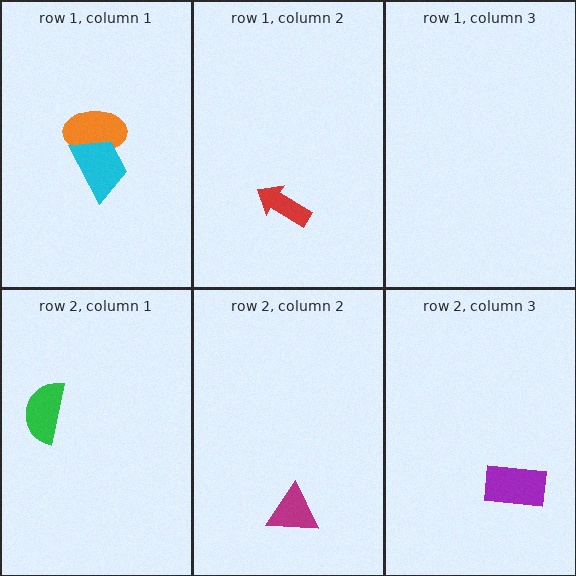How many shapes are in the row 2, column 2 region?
1.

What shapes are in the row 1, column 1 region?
The orange ellipse, the cyan trapezoid.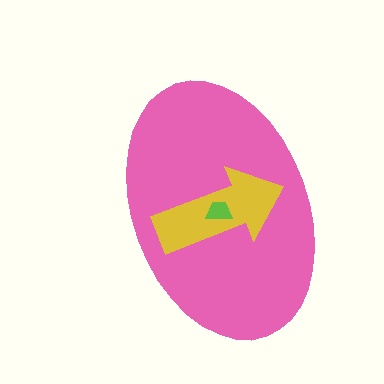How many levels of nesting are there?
3.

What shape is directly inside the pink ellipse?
The yellow arrow.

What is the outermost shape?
The pink ellipse.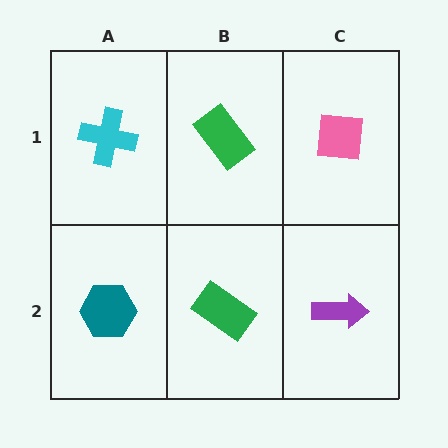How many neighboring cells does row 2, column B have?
3.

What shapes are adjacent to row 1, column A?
A teal hexagon (row 2, column A), a green rectangle (row 1, column B).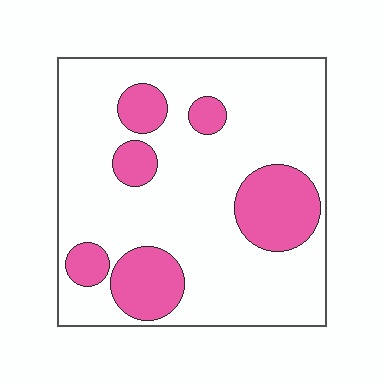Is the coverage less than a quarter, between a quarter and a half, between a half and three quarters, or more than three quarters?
Less than a quarter.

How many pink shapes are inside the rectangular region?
6.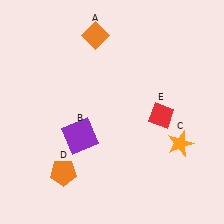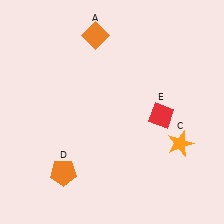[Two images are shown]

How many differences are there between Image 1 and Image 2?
There is 1 difference between the two images.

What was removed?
The purple square (B) was removed in Image 2.